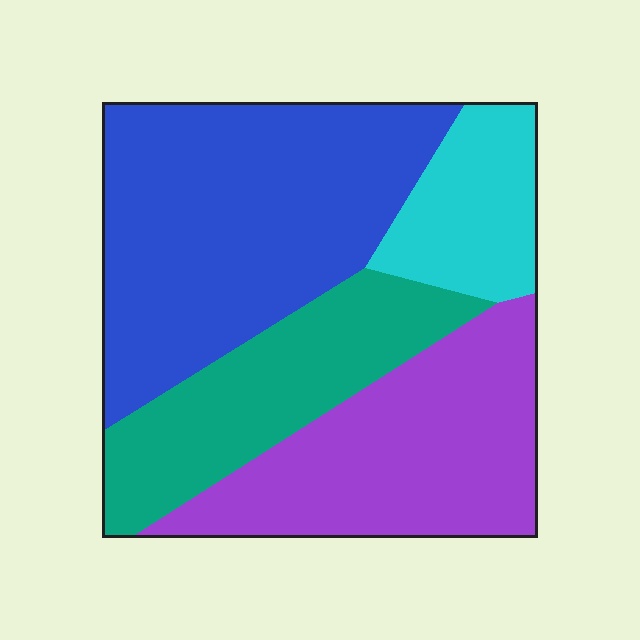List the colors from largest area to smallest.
From largest to smallest: blue, purple, teal, cyan.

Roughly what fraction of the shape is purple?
Purple covers around 30% of the shape.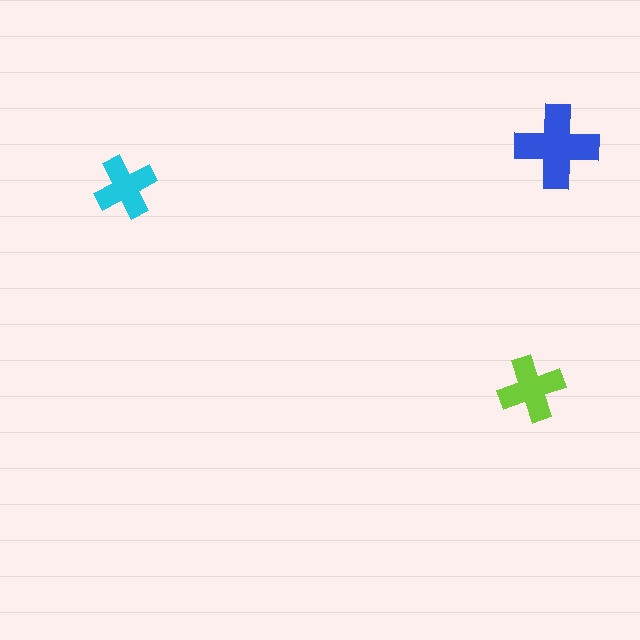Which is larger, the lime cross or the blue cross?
The blue one.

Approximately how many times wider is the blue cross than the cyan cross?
About 1.5 times wider.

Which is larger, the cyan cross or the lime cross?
The lime one.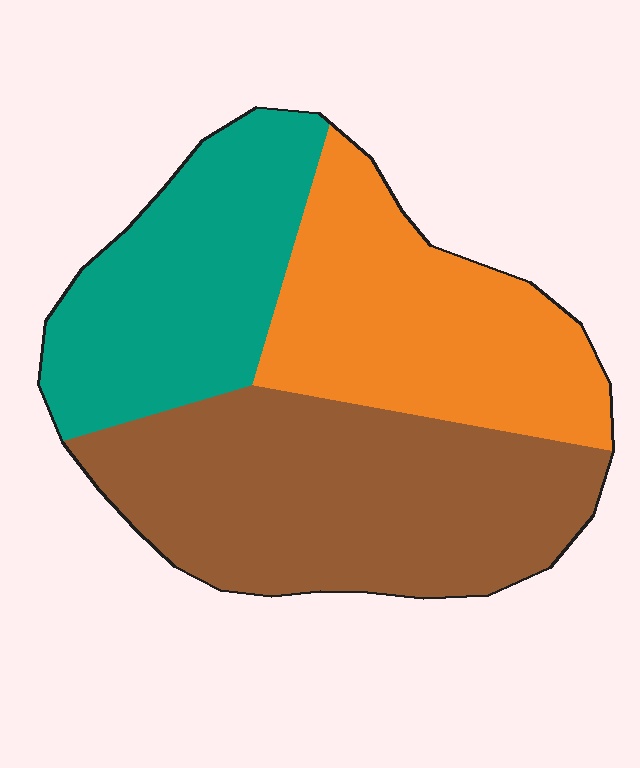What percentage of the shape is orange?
Orange takes up between a quarter and a half of the shape.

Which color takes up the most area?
Brown, at roughly 40%.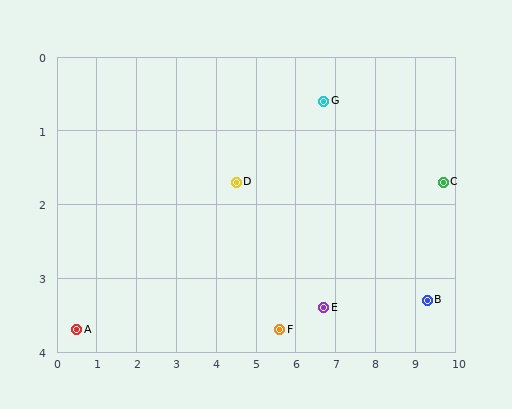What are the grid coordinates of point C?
Point C is at approximately (9.7, 1.7).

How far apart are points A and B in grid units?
Points A and B are about 8.8 grid units apart.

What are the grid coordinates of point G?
Point G is at approximately (6.7, 0.6).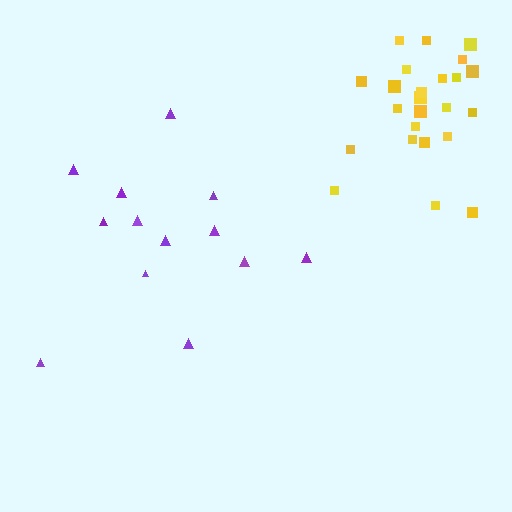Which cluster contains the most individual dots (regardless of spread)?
Yellow (24).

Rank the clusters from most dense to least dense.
yellow, purple.